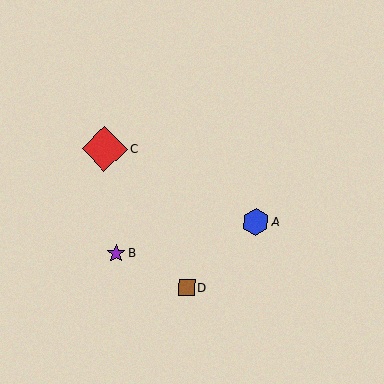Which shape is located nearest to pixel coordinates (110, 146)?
The red diamond (labeled C) at (105, 149) is nearest to that location.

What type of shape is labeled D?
Shape D is a brown square.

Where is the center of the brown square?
The center of the brown square is at (187, 288).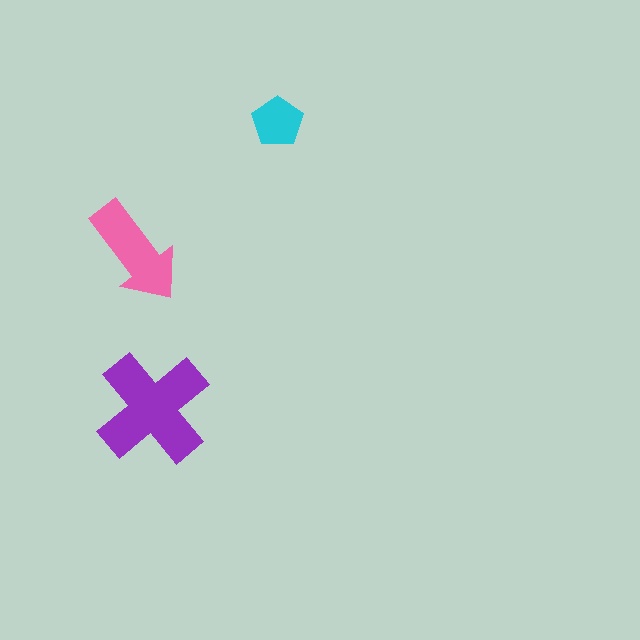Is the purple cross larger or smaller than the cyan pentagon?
Larger.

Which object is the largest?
The purple cross.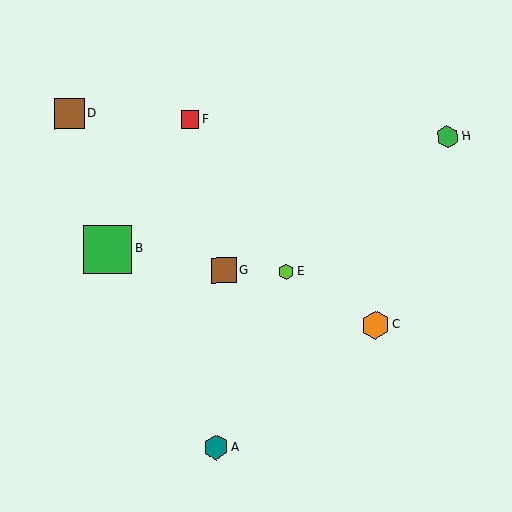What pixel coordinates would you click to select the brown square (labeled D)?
Click at (70, 114) to select the brown square D.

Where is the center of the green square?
The center of the green square is at (108, 249).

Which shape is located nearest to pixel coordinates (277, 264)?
The lime hexagon (labeled E) at (286, 271) is nearest to that location.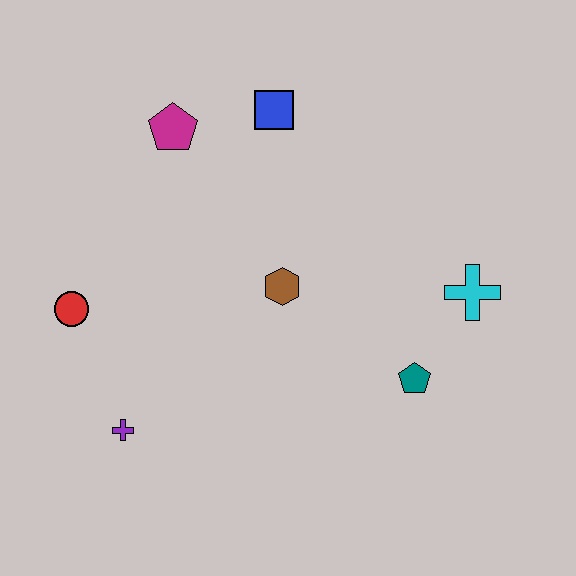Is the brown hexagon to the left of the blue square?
No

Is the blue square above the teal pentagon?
Yes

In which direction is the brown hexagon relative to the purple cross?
The brown hexagon is to the right of the purple cross.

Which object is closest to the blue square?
The magenta pentagon is closest to the blue square.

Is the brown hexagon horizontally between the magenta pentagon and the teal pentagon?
Yes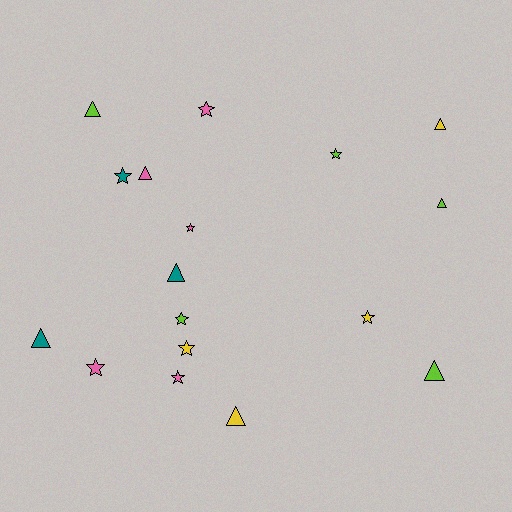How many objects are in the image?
There are 17 objects.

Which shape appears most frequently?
Star, with 9 objects.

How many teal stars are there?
There is 1 teal star.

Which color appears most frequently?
Lime, with 5 objects.